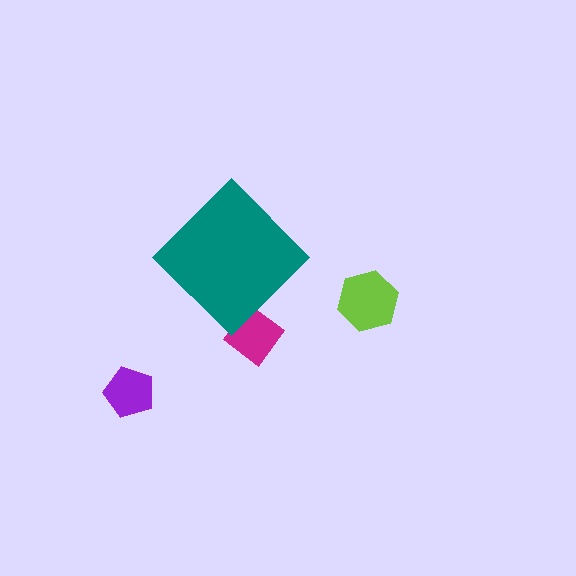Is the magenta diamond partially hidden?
Yes, the magenta diamond is partially hidden behind the teal diamond.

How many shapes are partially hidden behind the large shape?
1 shape is partially hidden.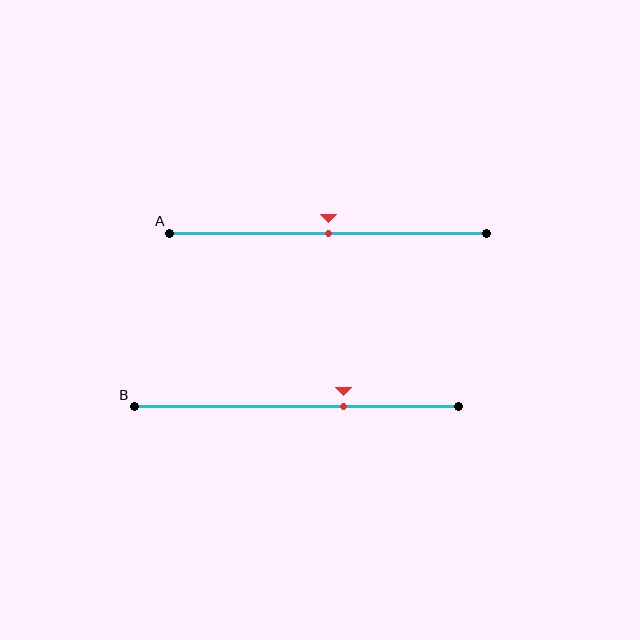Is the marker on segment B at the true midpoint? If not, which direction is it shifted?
No, the marker on segment B is shifted to the right by about 15% of the segment length.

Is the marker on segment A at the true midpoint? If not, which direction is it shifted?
Yes, the marker on segment A is at the true midpoint.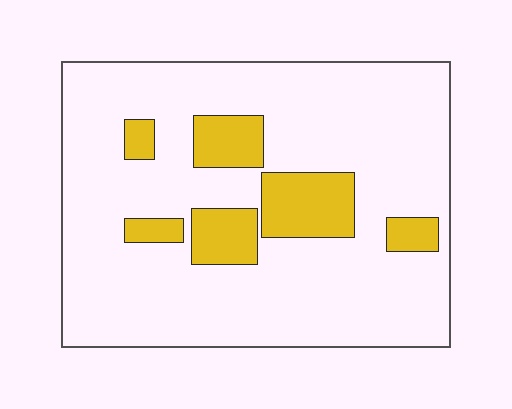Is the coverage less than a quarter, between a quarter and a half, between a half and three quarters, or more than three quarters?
Less than a quarter.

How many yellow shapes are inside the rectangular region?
6.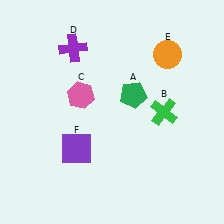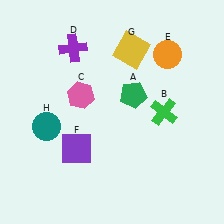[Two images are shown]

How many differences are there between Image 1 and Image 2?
There are 2 differences between the two images.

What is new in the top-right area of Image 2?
A yellow square (G) was added in the top-right area of Image 2.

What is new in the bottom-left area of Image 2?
A teal circle (H) was added in the bottom-left area of Image 2.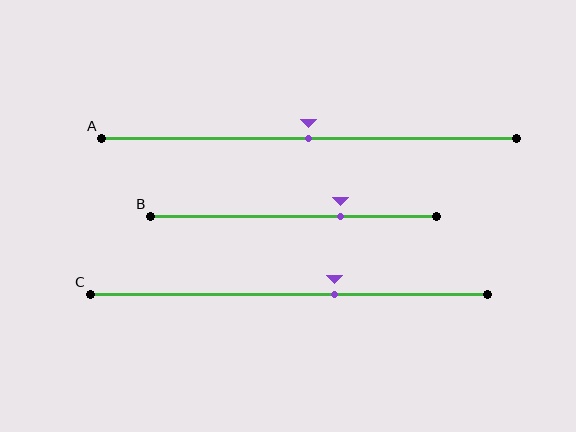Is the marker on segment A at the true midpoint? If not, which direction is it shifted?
Yes, the marker on segment A is at the true midpoint.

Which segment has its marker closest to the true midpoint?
Segment A has its marker closest to the true midpoint.